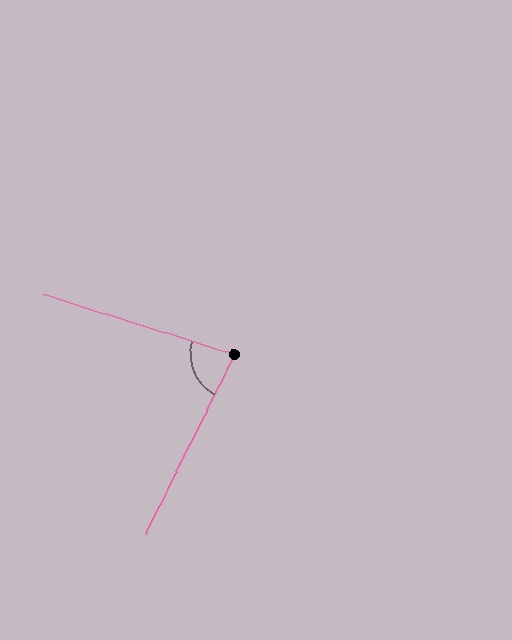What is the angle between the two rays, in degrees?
Approximately 81 degrees.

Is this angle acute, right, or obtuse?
It is acute.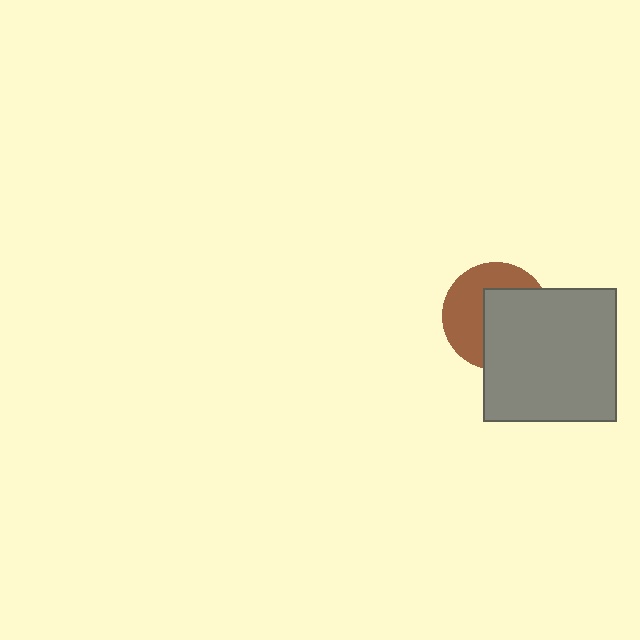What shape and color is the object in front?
The object in front is a gray square.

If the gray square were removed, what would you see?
You would see the complete brown circle.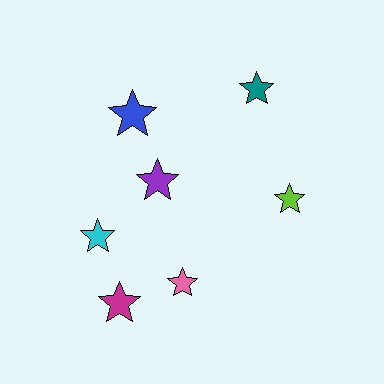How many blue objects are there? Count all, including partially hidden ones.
There is 1 blue object.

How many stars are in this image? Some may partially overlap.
There are 7 stars.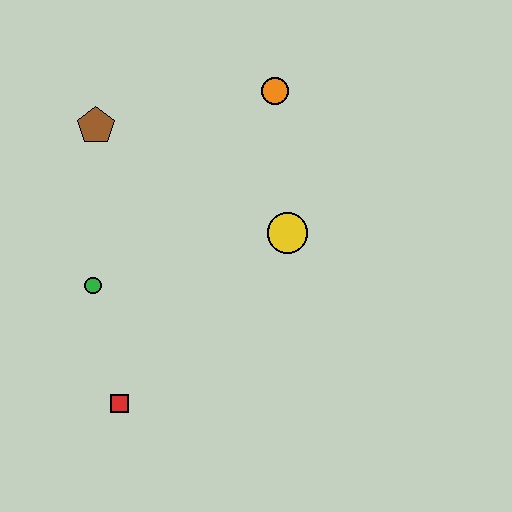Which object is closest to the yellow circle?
The orange circle is closest to the yellow circle.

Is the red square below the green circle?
Yes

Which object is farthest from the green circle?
The orange circle is farthest from the green circle.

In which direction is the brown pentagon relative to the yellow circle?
The brown pentagon is to the left of the yellow circle.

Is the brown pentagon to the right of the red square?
No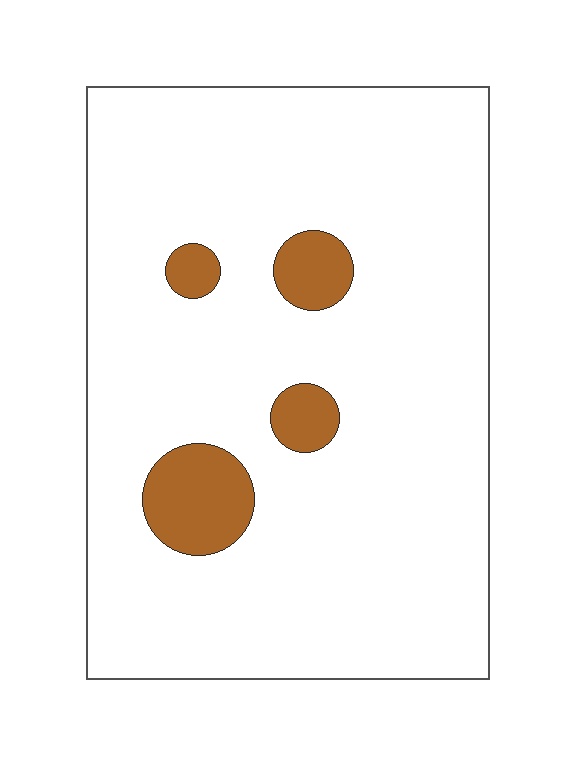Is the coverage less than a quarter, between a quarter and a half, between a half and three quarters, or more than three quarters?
Less than a quarter.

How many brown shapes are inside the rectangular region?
4.